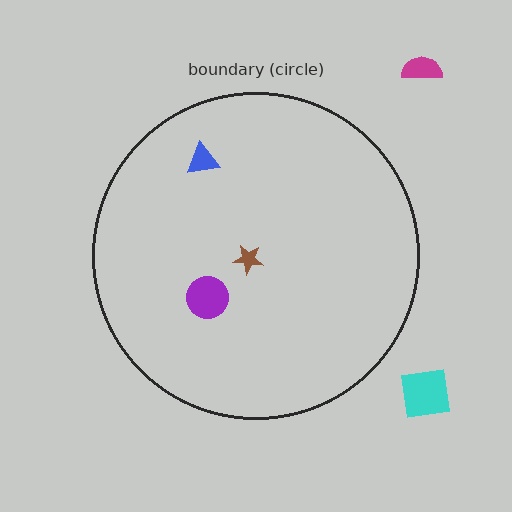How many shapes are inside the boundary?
3 inside, 2 outside.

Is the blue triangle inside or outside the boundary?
Inside.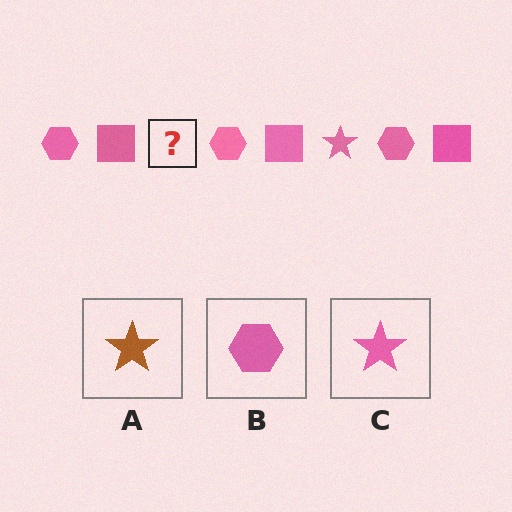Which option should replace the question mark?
Option C.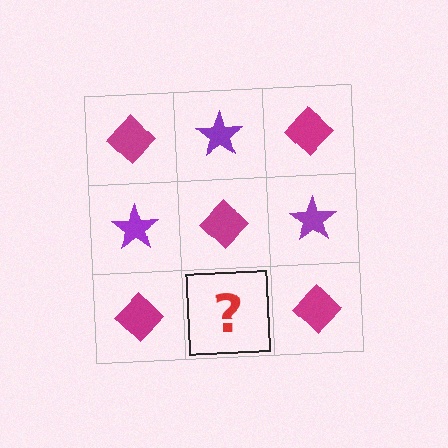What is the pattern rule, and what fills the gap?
The rule is that it alternates magenta diamond and purple star in a checkerboard pattern. The gap should be filled with a purple star.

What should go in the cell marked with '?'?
The missing cell should contain a purple star.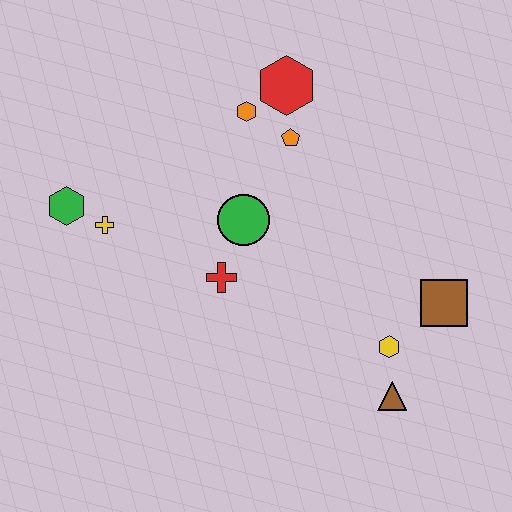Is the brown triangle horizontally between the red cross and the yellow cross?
No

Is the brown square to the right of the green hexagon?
Yes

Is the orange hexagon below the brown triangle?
No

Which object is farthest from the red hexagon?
The brown triangle is farthest from the red hexagon.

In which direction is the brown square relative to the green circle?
The brown square is to the right of the green circle.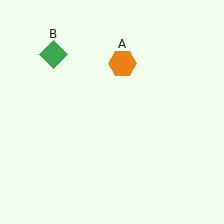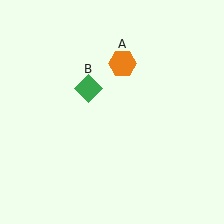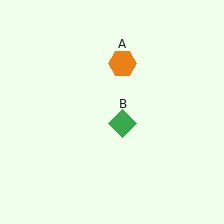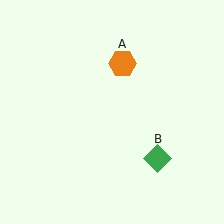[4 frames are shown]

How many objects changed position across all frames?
1 object changed position: green diamond (object B).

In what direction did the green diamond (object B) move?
The green diamond (object B) moved down and to the right.